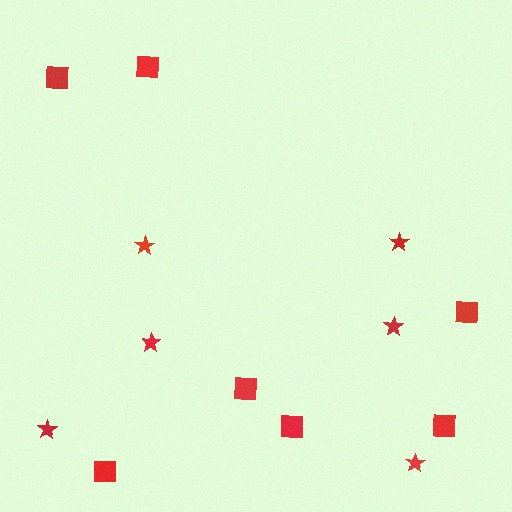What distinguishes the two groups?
There are 2 groups: one group of stars (6) and one group of squares (7).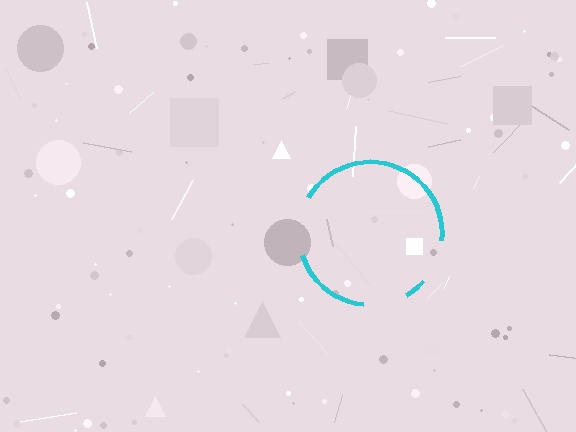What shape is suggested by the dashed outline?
The dashed outline suggests a circle.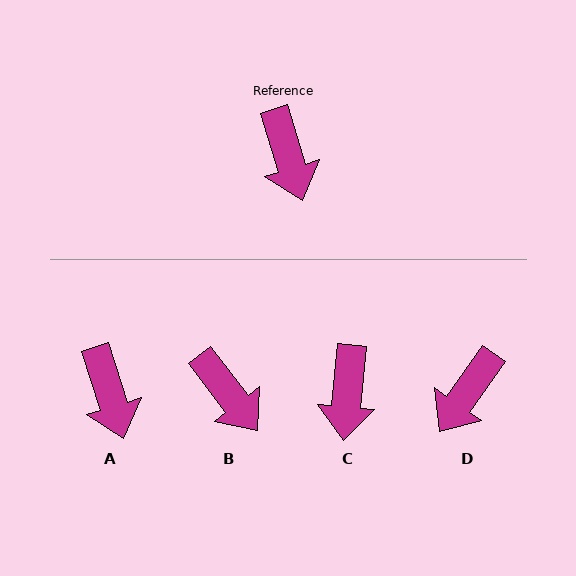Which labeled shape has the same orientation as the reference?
A.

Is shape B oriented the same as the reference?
No, it is off by about 20 degrees.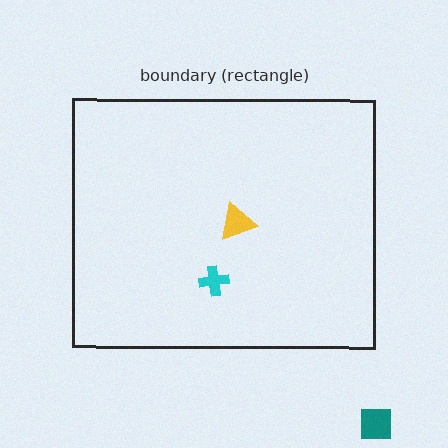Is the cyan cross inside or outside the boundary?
Inside.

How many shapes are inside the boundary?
2 inside, 1 outside.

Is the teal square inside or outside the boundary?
Outside.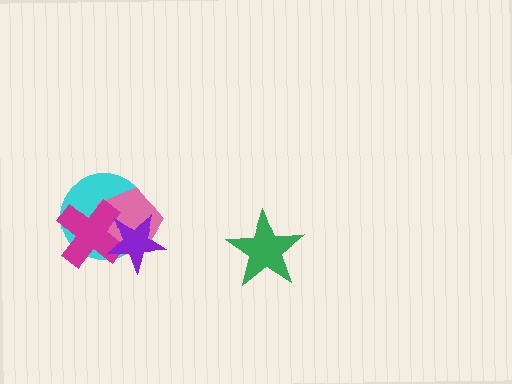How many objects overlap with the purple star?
3 objects overlap with the purple star.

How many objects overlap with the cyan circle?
3 objects overlap with the cyan circle.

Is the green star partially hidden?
No, no other shape covers it.